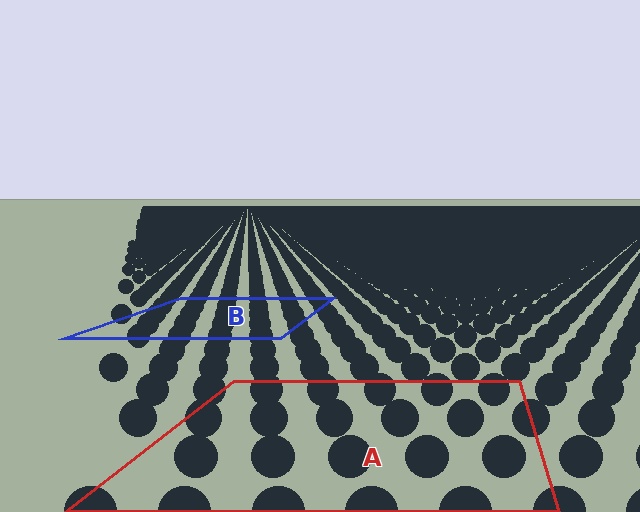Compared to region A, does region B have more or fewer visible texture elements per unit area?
Region B has more texture elements per unit area — they are packed more densely because it is farther away.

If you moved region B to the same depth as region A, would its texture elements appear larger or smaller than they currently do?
They would appear larger. At a closer depth, the same texture elements are projected at a bigger on-screen size.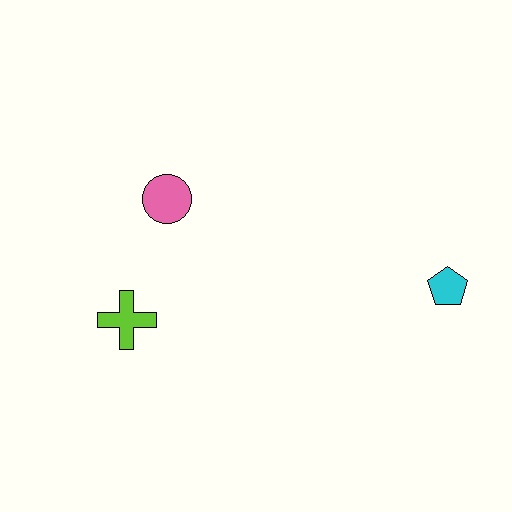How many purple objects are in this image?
There are no purple objects.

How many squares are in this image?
There are no squares.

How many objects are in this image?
There are 3 objects.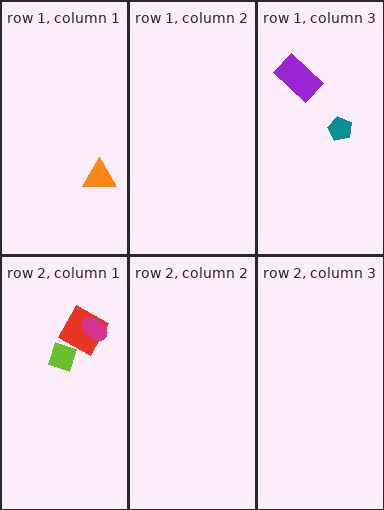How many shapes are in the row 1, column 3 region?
2.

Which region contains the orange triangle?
The row 1, column 1 region.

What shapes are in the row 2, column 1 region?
The lime diamond, the red square, the magenta ellipse.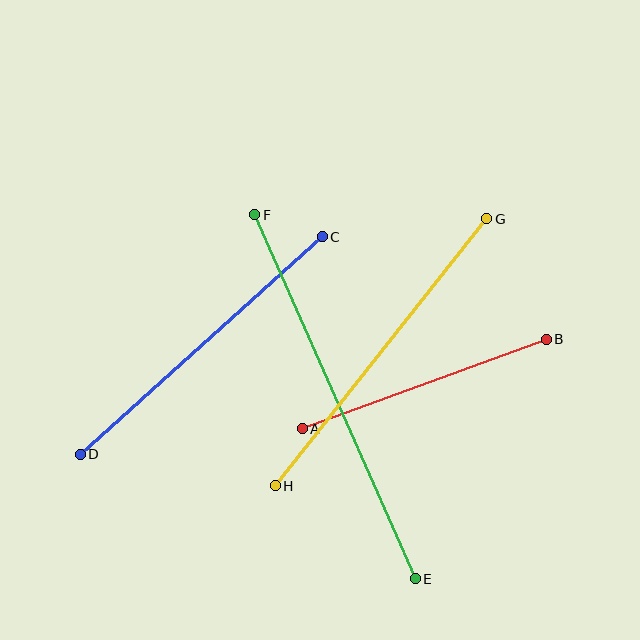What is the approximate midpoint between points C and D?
The midpoint is at approximately (201, 345) pixels.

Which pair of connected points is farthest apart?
Points E and F are farthest apart.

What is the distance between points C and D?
The distance is approximately 326 pixels.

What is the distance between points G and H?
The distance is approximately 341 pixels.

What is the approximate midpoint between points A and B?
The midpoint is at approximately (424, 384) pixels.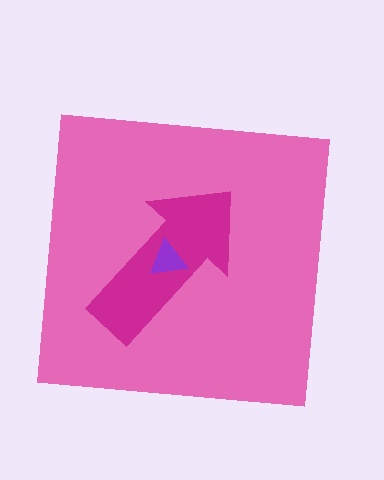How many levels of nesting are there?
3.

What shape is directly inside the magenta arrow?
The purple triangle.